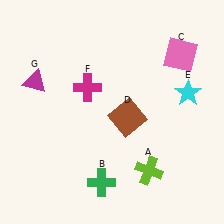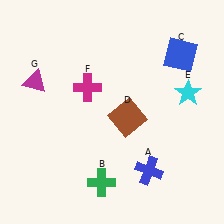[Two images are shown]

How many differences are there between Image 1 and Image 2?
There are 2 differences between the two images.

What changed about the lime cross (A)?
In Image 1, A is lime. In Image 2, it changed to blue.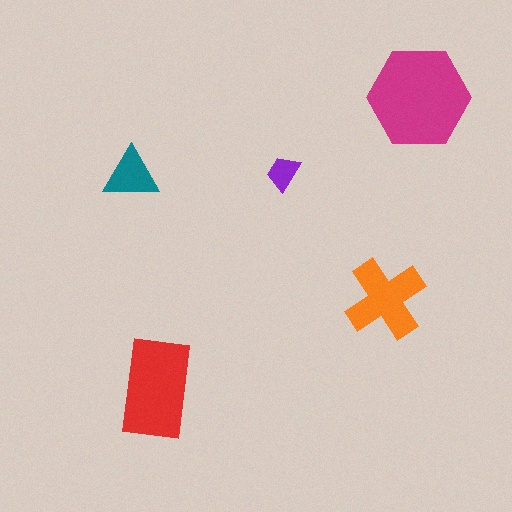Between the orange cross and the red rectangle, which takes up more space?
The red rectangle.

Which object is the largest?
The magenta hexagon.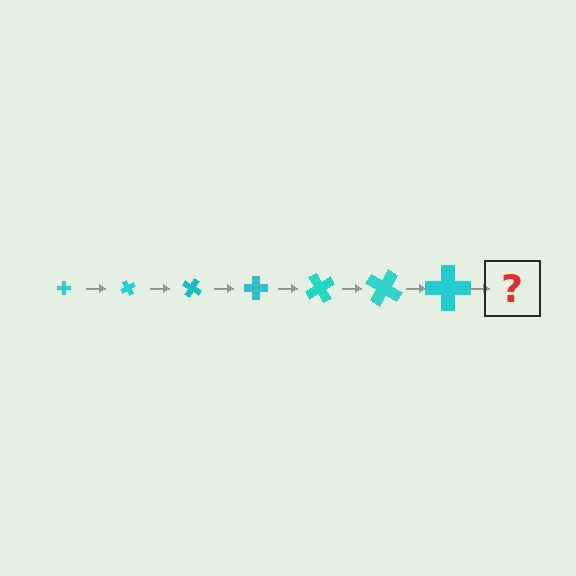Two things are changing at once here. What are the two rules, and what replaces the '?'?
The two rules are that the cross grows larger each step and it rotates 60 degrees each step. The '?' should be a cross, larger than the previous one and rotated 420 degrees from the start.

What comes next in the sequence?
The next element should be a cross, larger than the previous one and rotated 420 degrees from the start.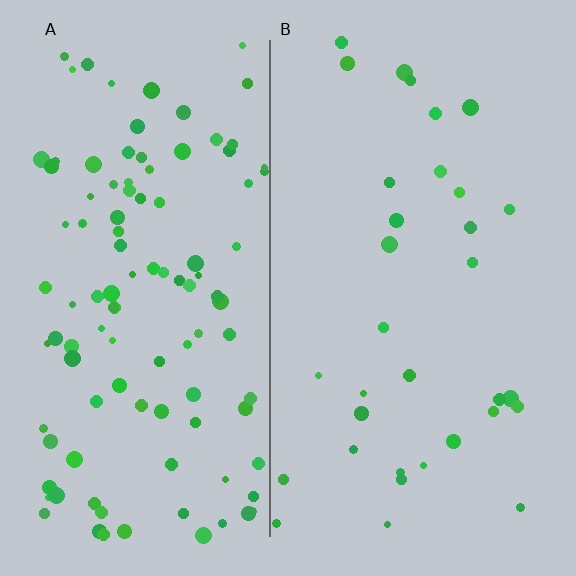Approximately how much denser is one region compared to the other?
Approximately 3.3× — region A over region B.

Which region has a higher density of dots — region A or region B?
A (the left).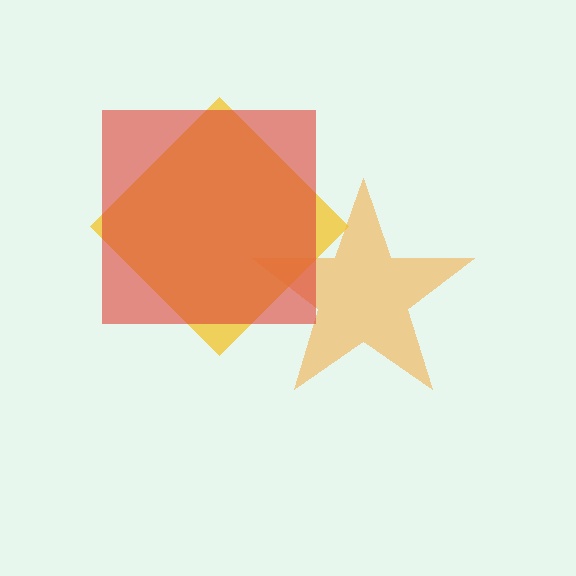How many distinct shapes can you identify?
There are 3 distinct shapes: an orange star, a yellow diamond, a red square.